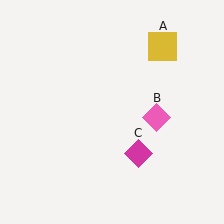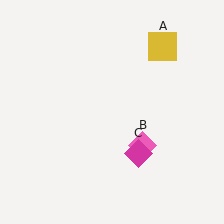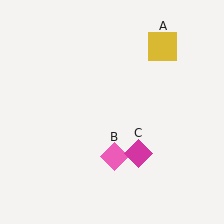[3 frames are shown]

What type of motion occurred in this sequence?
The pink diamond (object B) rotated clockwise around the center of the scene.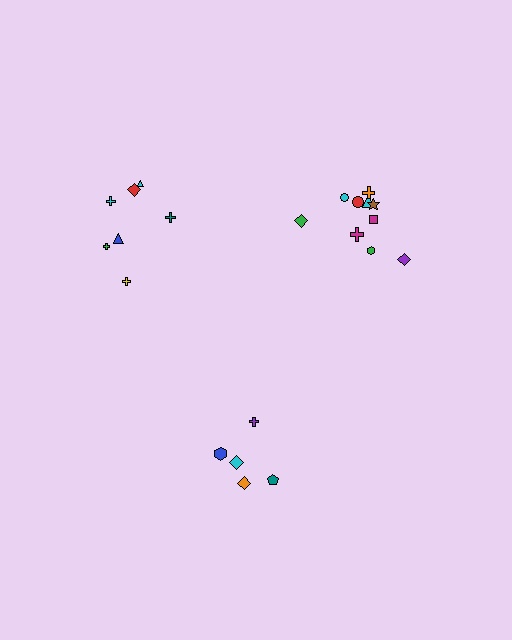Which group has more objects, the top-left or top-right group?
The top-right group.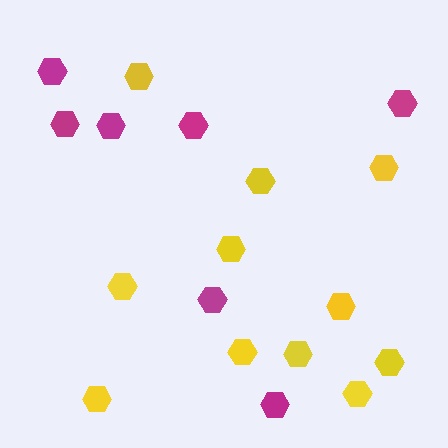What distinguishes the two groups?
There are 2 groups: one group of yellow hexagons (11) and one group of magenta hexagons (7).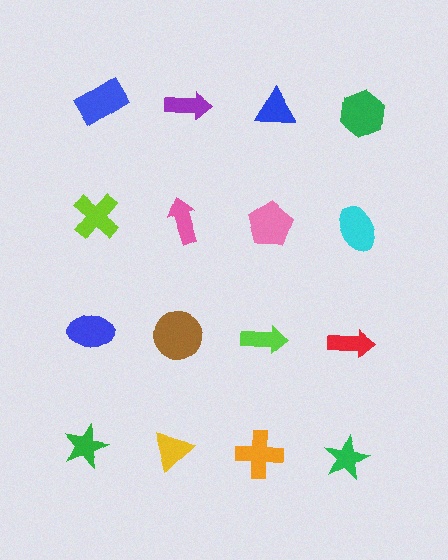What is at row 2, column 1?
A lime cross.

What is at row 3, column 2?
A brown circle.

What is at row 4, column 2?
A yellow triangle.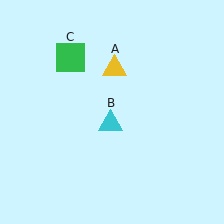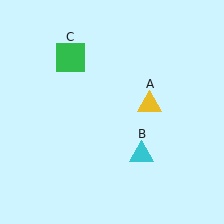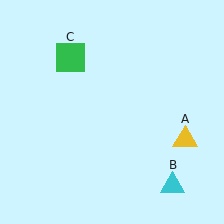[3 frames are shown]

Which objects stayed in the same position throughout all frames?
Green square (object C) remained stationary.